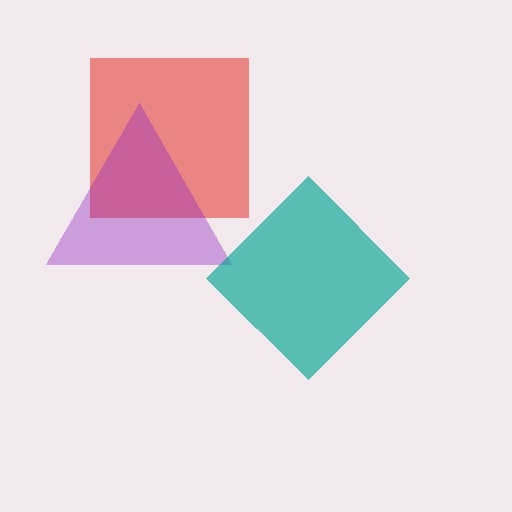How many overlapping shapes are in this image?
There are 3 overlapping shapes in the image.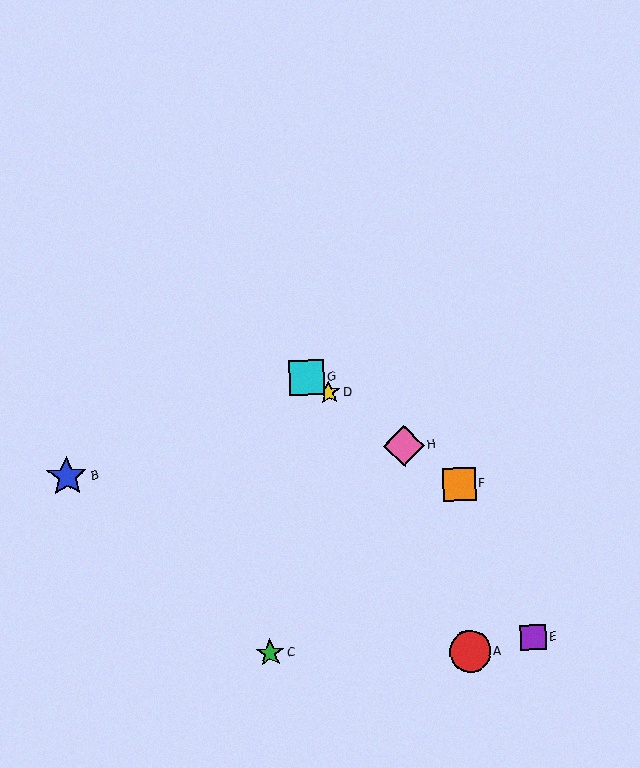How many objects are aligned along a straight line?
4 objects (D, F, G, H) are aligned along a straight line.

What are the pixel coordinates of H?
Object H is at (404, 446).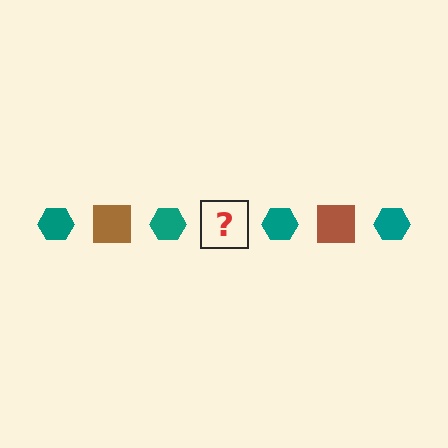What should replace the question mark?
The question mark should be replaced with a brown square.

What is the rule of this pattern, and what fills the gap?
The rule is that the pattern alternates between teal hexagon and brown square. The gap should be filled with a brown square.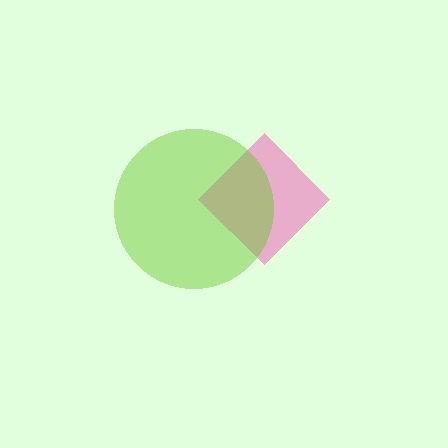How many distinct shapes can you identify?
There are 2 distinct shapes: a pink diamond, a lime circle.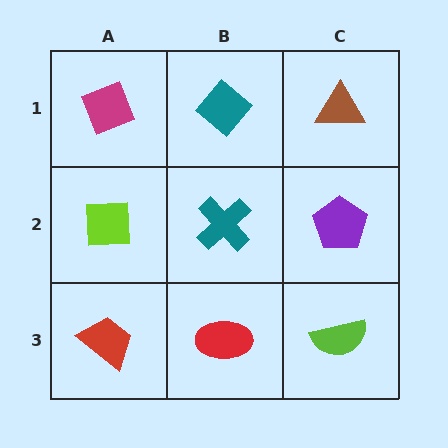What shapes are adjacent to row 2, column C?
A brown triangle (row 1, column C), a lime semicircle (row 3, column C), a teal cross (row 2, column B).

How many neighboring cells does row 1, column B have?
3.